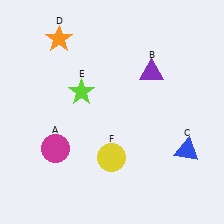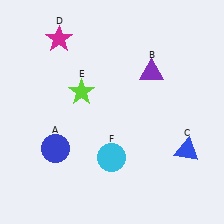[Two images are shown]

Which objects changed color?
A changed from magenta to blue. D changed from orange to magenta. F changed from yellow to cyan.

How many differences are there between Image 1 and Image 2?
There are 3 differences between the two images.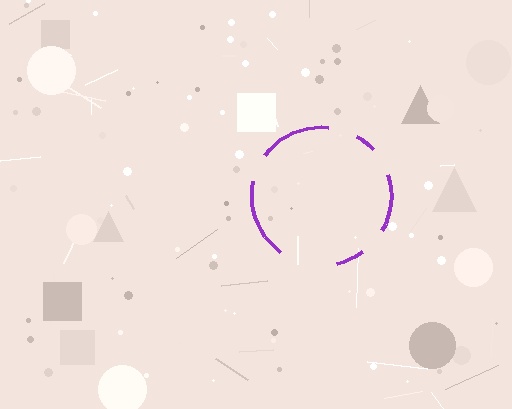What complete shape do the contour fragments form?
The contour fragments form a circle.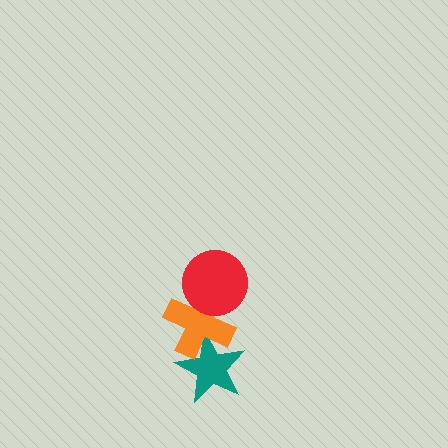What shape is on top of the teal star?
The orange cross is on top of the teal star.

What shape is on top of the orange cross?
The red circle is on top of the orange cross.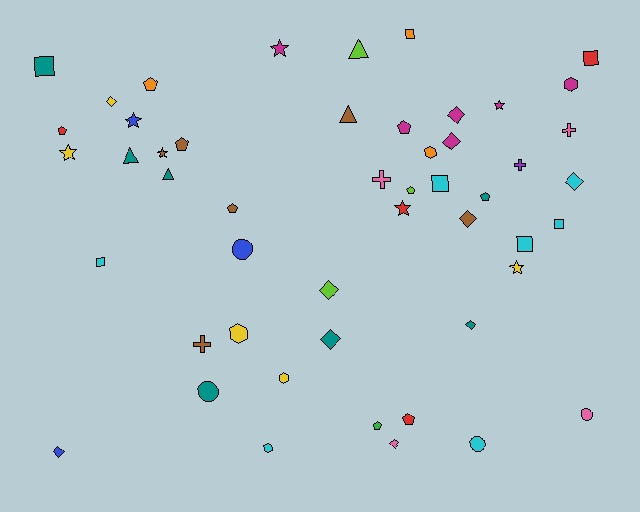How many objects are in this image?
There are 50 objects.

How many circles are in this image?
There are 4 circles.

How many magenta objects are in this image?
There are 6 magenta objects.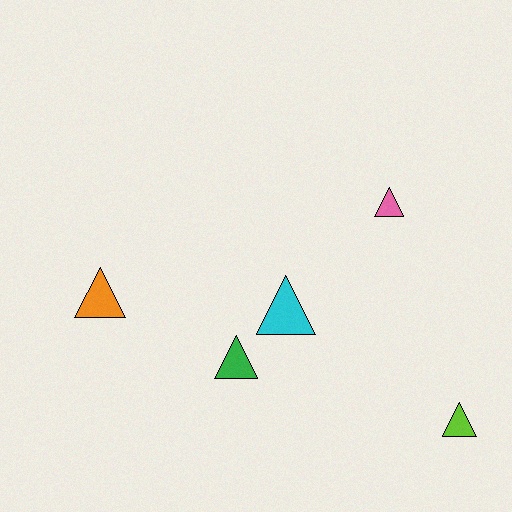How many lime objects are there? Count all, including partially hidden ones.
There is 1 lime object.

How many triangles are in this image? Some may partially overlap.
There are 5 triangles.